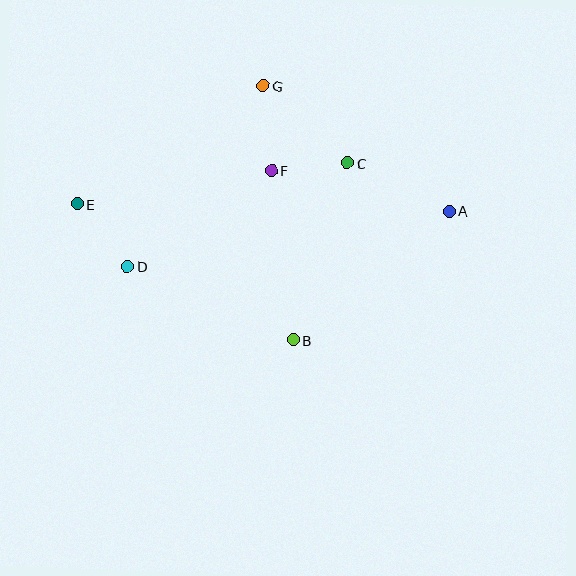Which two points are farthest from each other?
Points A and E are farthest from each other.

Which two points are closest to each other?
Points C and F are closest to each other.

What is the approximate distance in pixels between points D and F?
The distance between D and F is approximately 173 pixels.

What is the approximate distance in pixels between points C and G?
The distance between C and G is approximately 114 pixels.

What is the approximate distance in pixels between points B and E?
The distance between B and E is approximately 255 pixels.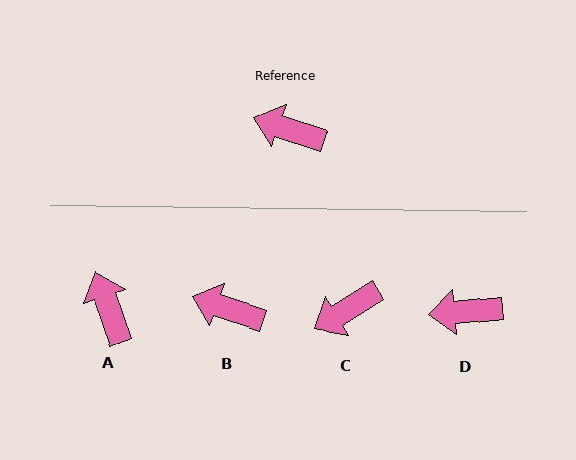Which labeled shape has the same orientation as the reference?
B.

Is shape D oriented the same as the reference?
No, it is off by about 24 degrees.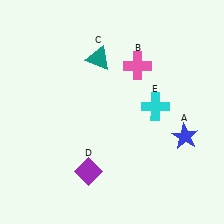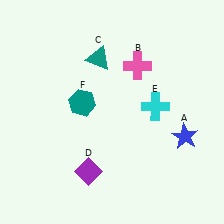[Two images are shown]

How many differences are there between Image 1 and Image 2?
There is 1 difference between the two images.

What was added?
A teal hexagon (F) was added in Image 2.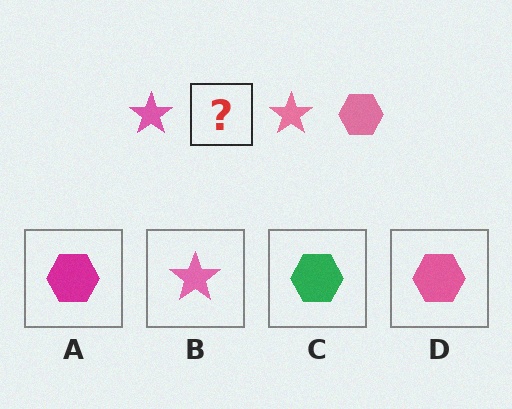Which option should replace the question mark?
Option D.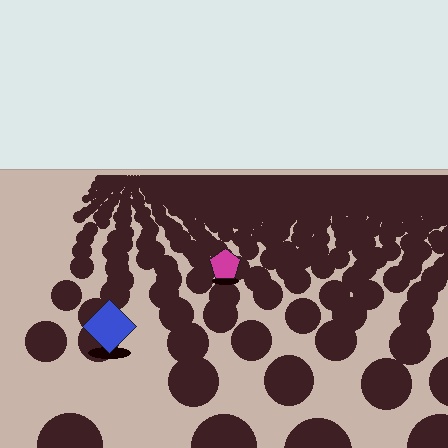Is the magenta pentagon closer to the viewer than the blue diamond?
No. The blue diamond is closer — you can tell from the texture gradient: the ground texture is coarser near it.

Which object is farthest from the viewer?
The magenta pentagon is farthest from the viewer. It appears smaller and the ground texture around it is denser.